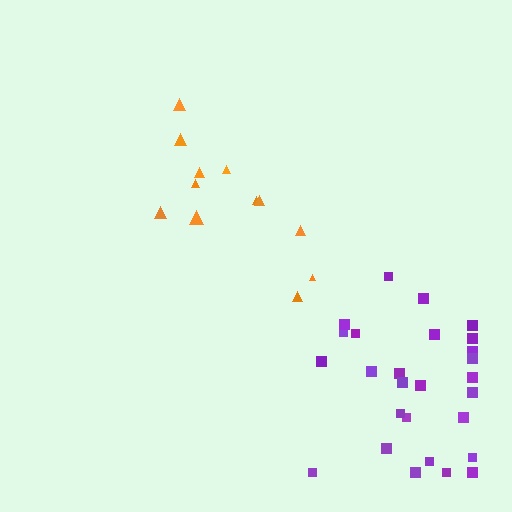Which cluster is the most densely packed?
Purple.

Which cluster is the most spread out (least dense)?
Orange.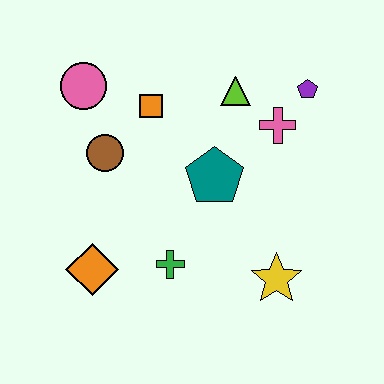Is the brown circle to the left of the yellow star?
Yes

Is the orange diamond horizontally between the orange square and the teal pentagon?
No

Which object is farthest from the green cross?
The purple pentagon is farthest from the green cross.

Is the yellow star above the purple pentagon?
No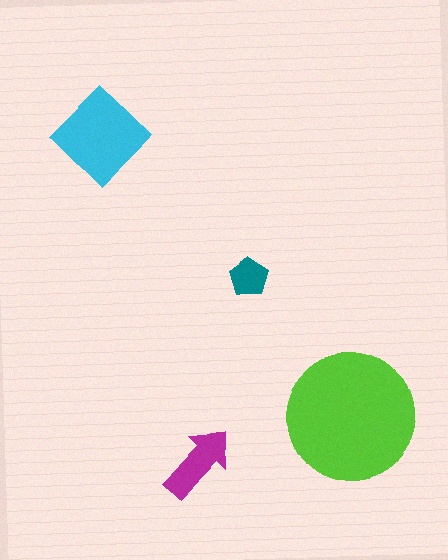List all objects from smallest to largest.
The teal pentagon, the magenta arrow, the cyan diamond, the lime circle.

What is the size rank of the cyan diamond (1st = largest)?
2nd.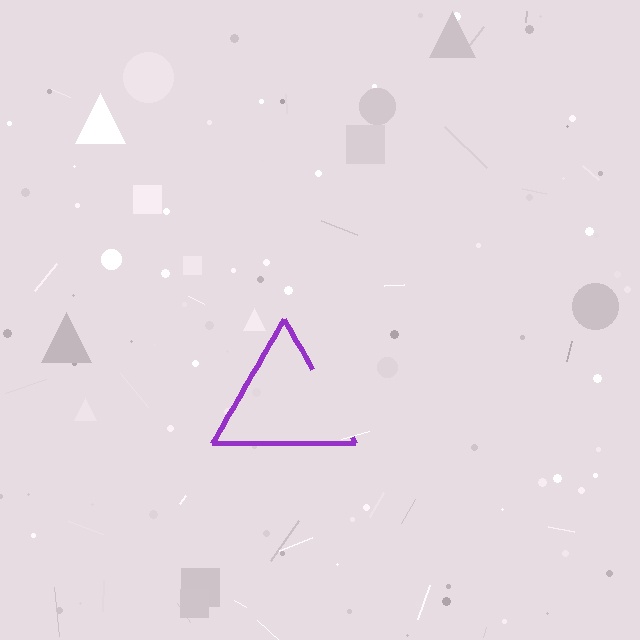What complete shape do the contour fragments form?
The contour fragments form a triangle.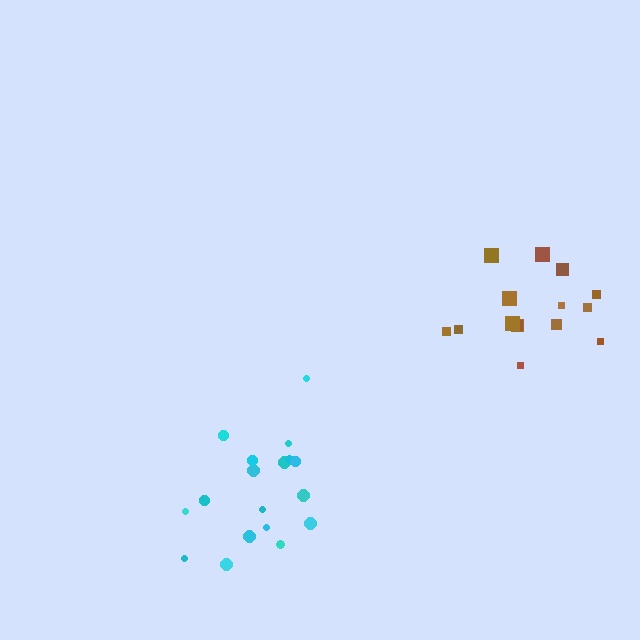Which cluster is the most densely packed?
Cyan.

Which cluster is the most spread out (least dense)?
Brown.